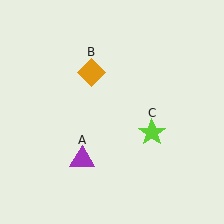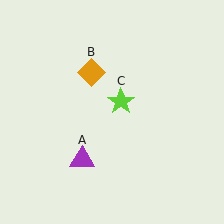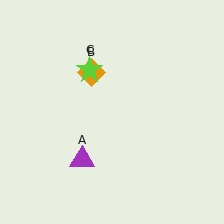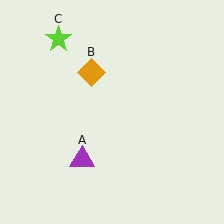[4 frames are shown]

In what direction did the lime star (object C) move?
The lime star (object C) moved up and to the left.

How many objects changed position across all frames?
1 object changed position: lime star (object C).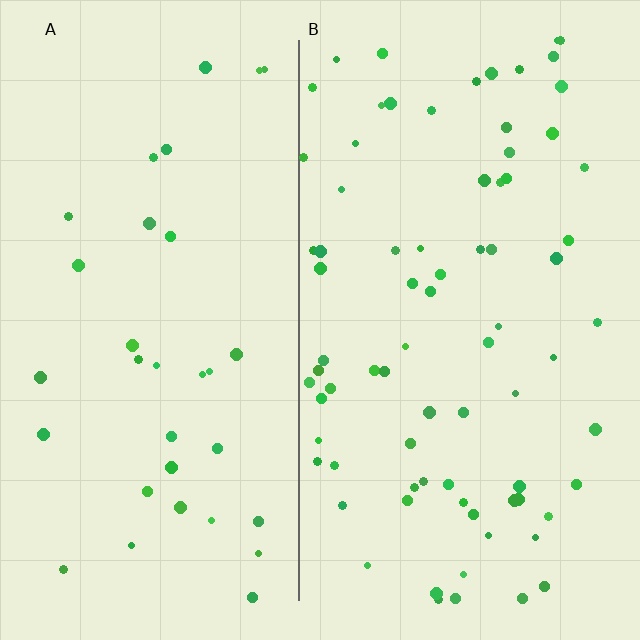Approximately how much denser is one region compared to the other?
Approximately 2.3× — region B over region A.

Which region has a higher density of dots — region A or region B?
B (the right).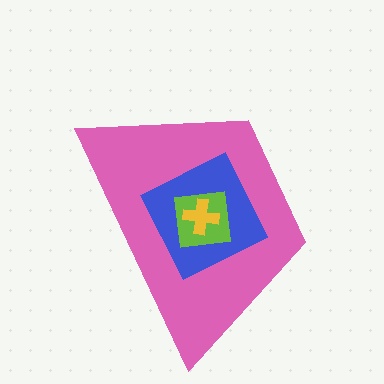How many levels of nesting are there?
4.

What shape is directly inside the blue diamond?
The lime square.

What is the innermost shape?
The yellow cross.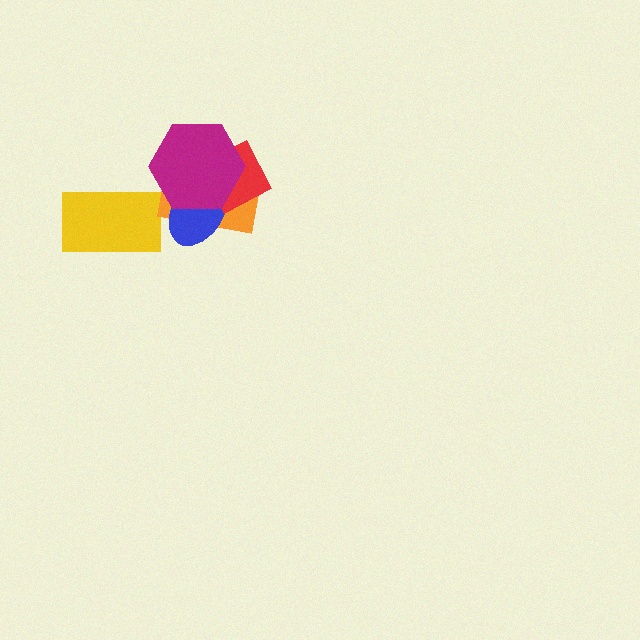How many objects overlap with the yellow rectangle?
0 objects overlap with the yellow rectangle.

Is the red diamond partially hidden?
Yes, it is partially covered by another shape.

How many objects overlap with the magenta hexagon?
3 objects overlap with the magenta hexagon.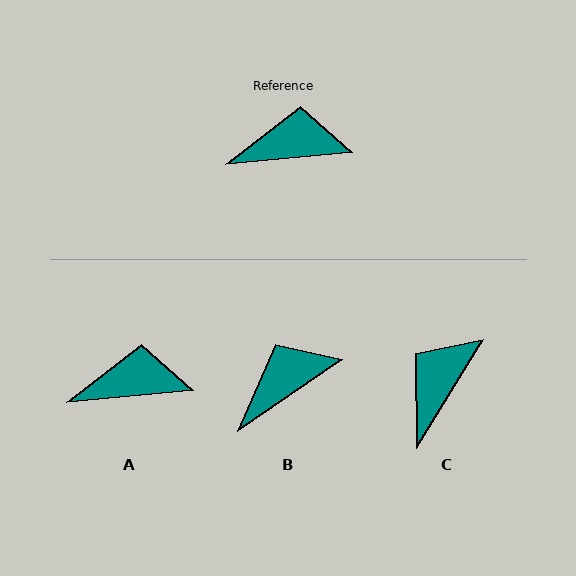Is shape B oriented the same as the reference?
No, it is off by about 29 degrees.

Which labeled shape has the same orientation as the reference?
A.